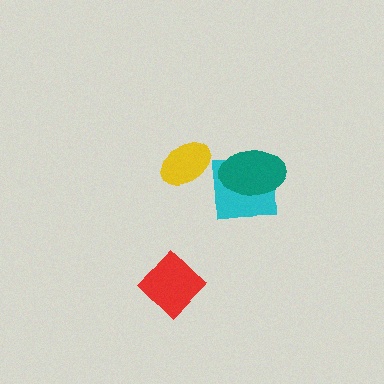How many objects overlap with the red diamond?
0 objects overlap with the red diamond.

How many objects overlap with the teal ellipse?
1 object overlaps with the teal ellipse.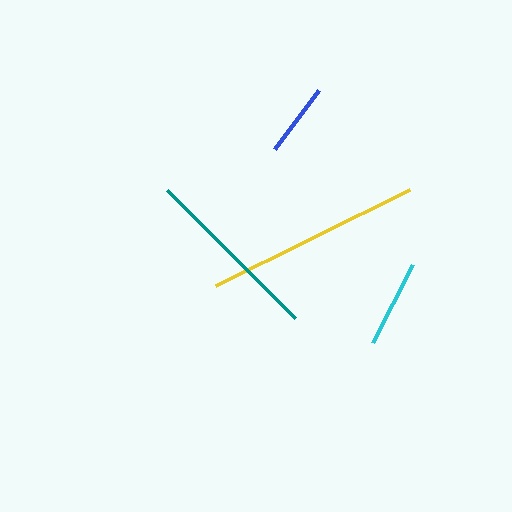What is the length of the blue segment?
The blue segment is approximately 73 pixels long.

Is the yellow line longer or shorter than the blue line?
The yellow line is longer than the blue line.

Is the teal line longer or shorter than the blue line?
The teal line is longer than the blue line.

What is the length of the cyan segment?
The cyan segment is approximately 87 pixels long.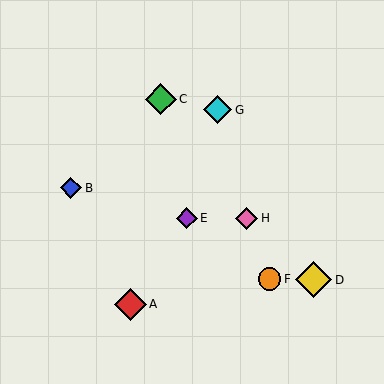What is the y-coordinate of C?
Object C is at y≈99.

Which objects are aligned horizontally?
Objects E, H are aligned horizontally.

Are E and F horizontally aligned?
No, E is at y≈218 and F is at y≈279.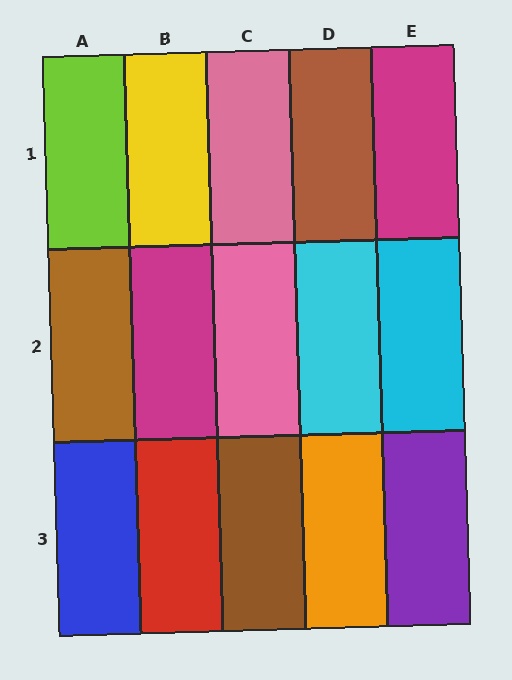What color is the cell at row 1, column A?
Lime.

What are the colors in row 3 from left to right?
Blue, red, brown, orange, purple.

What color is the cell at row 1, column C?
Pink.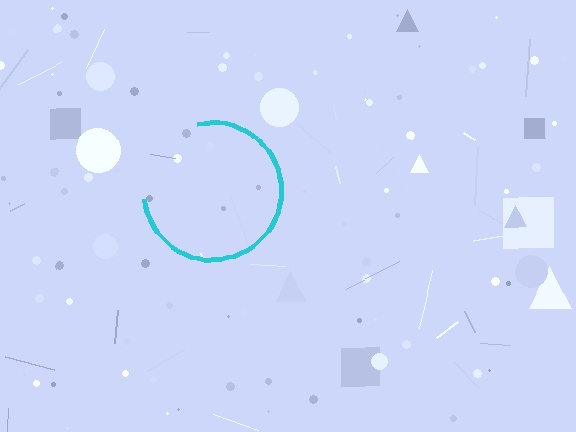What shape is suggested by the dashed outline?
The dashed outline suggests a circle.